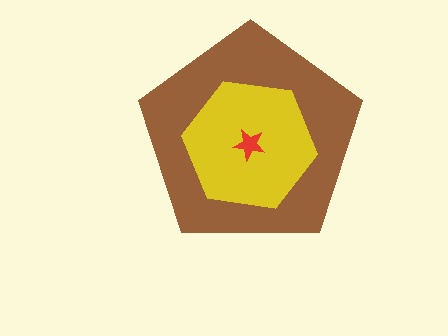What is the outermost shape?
The brown pentagon.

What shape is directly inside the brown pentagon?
The yellow hexagon.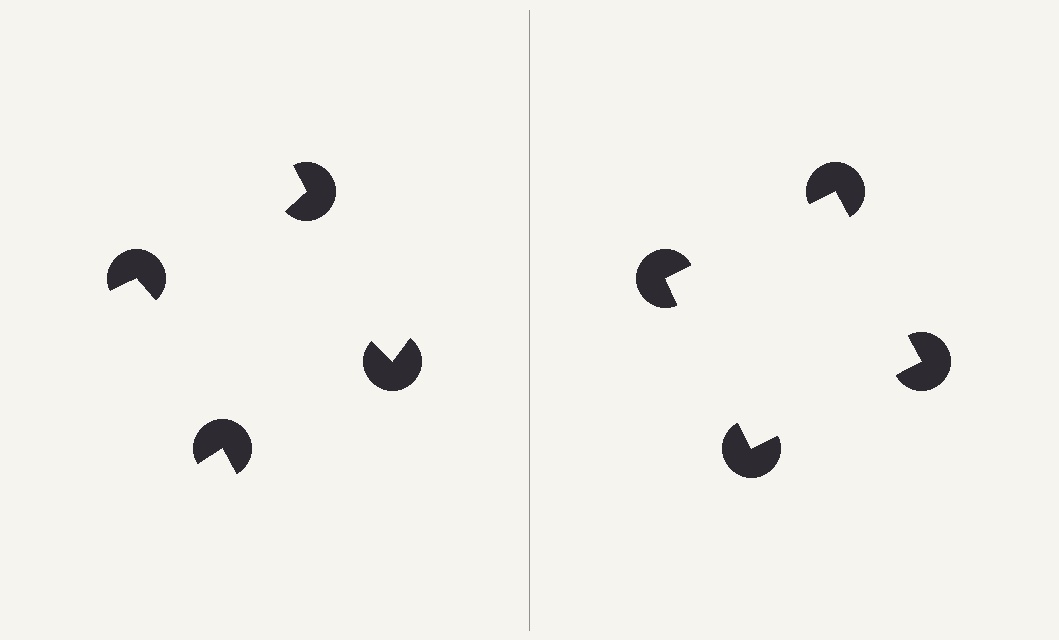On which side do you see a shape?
An illusory square appears on the right side. On the left side the wedge cuts are rotated, so no coherent shape forms.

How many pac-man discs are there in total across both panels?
8 — 4 on each side.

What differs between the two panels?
The pac-man discs are positioned identically on both sides; only the wedge orientations differ. On the right they align to a square; on the left they are misaligned.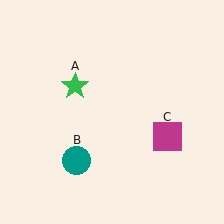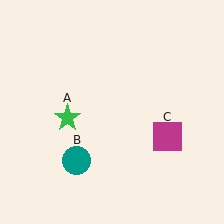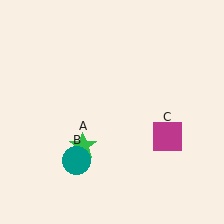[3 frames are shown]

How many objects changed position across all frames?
1 object changed position: green star (object A).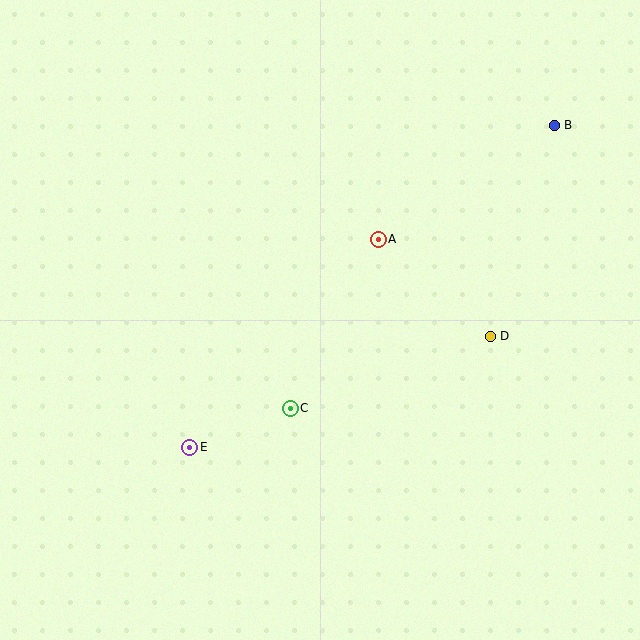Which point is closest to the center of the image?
Point C at (290, 408) is closest to the center.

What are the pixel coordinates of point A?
Point A is at (378, 239).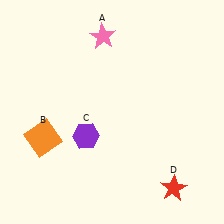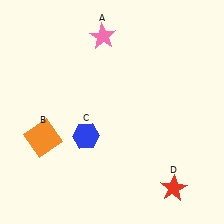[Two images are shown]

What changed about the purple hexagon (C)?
In Image 1, C is purple. In Image 2, it changed to blue.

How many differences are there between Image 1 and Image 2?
There is 1 difference between the two images.